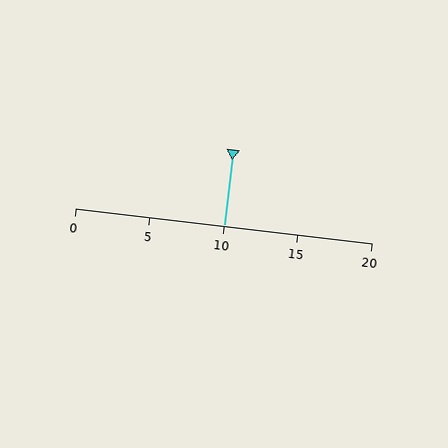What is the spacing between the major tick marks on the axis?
The major ticks are spaced 5 apart.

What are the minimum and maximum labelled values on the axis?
The axis runs from 0 to 20.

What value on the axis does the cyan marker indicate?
The marker indicates approximately 10.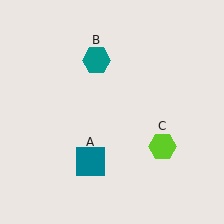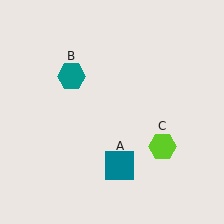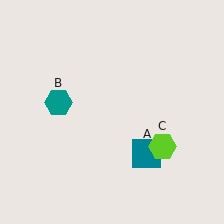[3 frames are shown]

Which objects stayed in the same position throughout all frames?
Lime hexagon (object C) remained stationary.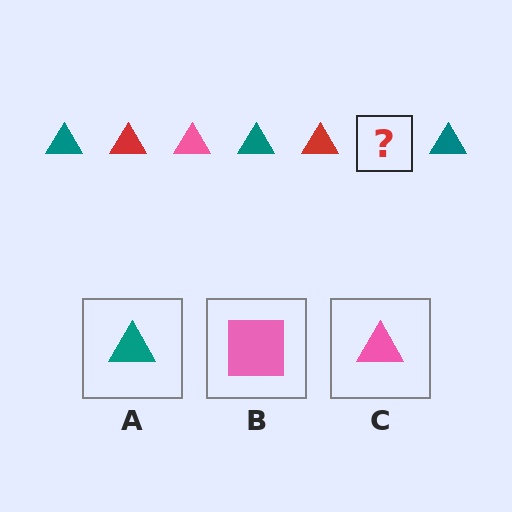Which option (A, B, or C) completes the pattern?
C.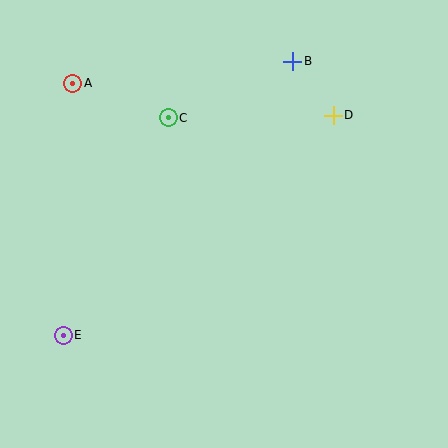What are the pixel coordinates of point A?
Point A is at (73, 83).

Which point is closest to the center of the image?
Point C at (168, 118) is closest to the center.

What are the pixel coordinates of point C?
Point C is at (168, 118).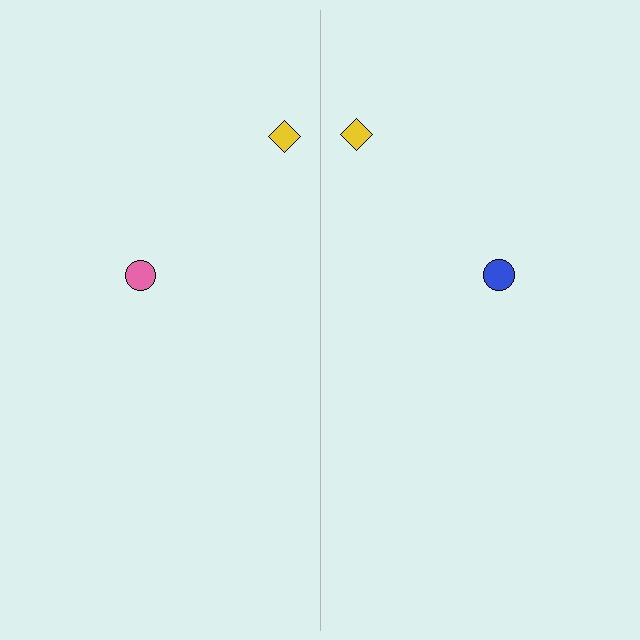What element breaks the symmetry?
The blue circle on the right side breaks the symmetry — its mirror counterpart is pink.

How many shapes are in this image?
There are 4 shapes in this image.